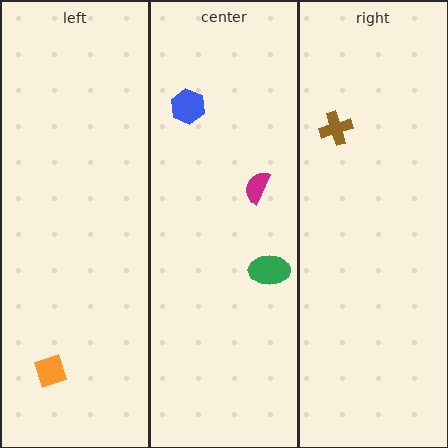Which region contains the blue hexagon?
The center region.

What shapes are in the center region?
The magenta semicircle, the green ellipse, the blue hexagon.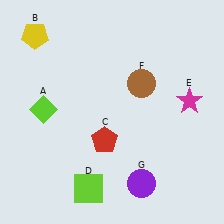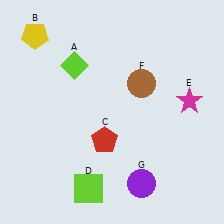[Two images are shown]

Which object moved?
The lime diamond (A) moved up.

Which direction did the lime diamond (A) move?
The lime diamond (A) moved up.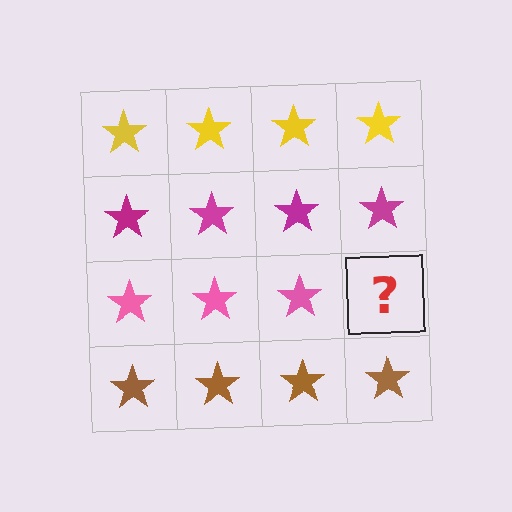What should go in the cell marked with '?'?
The missing cell should contain a pink star.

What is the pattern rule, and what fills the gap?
The rule is that each row has a consistent color. The gap should be filled with a pink star.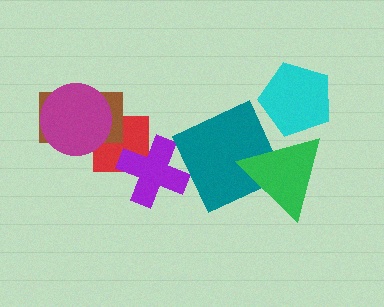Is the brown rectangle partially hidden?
Yes, it is partially covered by another shape.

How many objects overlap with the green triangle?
2 objects overlap with the green triangle.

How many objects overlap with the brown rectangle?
2 objects overlap with the brown rectangle.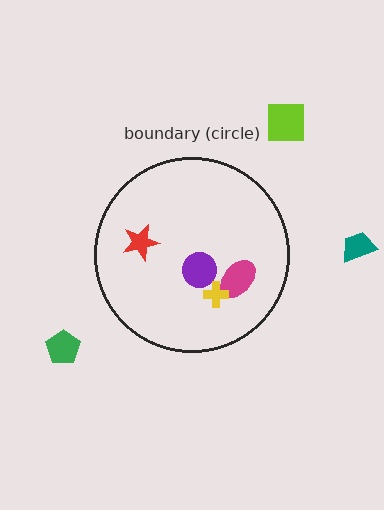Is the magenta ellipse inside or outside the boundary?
Inside.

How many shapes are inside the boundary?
4 inside, 3 outside.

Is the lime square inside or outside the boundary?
Outside.